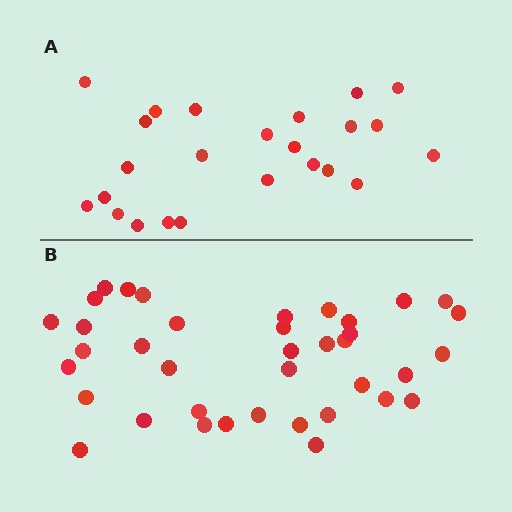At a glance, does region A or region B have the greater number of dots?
Region B (the bottom region) has more dots.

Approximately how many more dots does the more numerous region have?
Region B has approximately 15 more dots than region A.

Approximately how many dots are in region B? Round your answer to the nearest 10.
About 40 dots. (The exact count is 38, which rounds to 40.)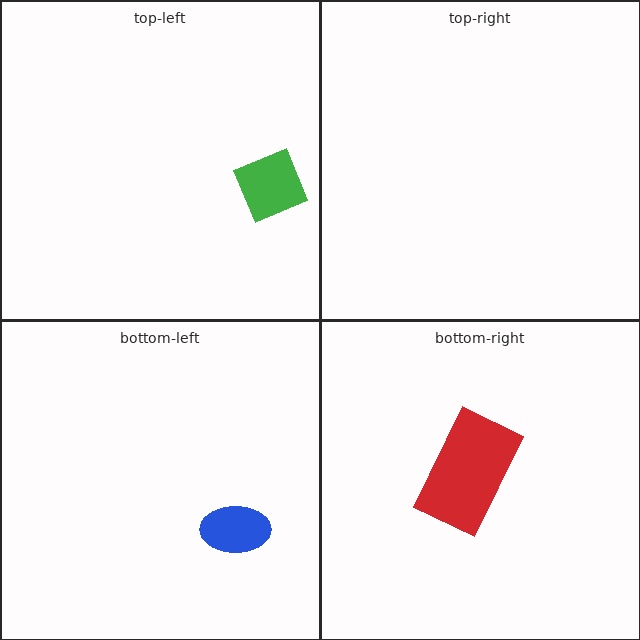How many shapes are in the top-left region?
1.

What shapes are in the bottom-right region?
The red rectangle.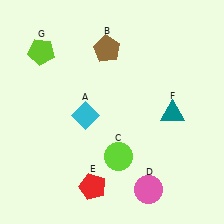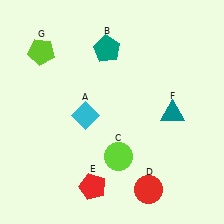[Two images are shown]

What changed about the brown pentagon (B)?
In Image 1, B is brown. In Image 2, it changed to teal.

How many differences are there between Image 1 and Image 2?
There are 2 differences between the two images.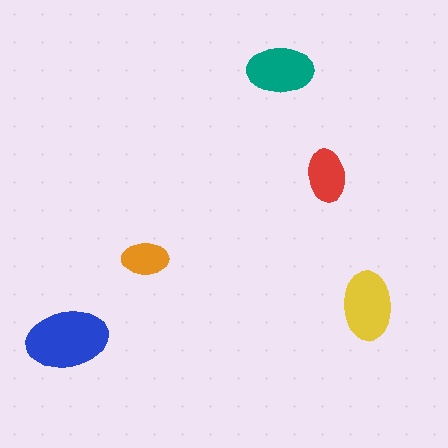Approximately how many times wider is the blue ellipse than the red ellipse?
About 1.5 times wider.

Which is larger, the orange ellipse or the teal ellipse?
The teal one.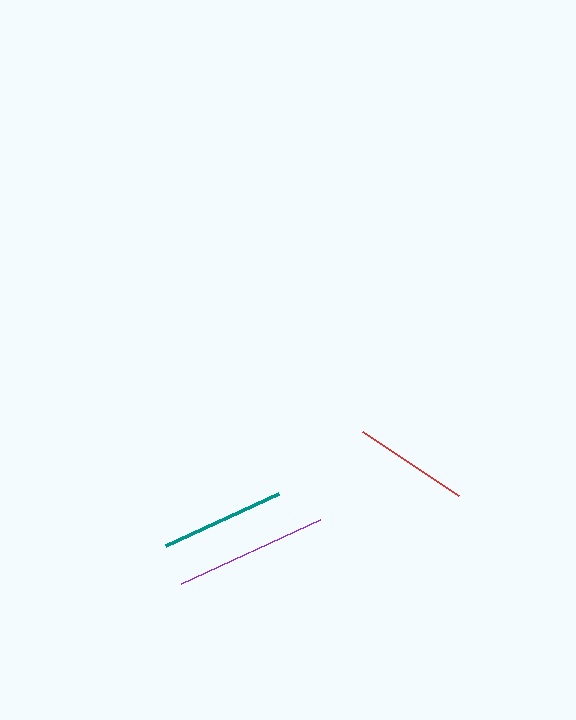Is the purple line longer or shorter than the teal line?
The purple line is longer than the teal line.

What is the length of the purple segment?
The purple segment is approximately 153 pixels long.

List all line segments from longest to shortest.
From longest to shortest: purple, teal, red.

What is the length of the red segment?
The red segment is approximately 116 pixels long.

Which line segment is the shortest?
The red line is the shortest at approximately 116 pixels.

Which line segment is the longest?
The purple line is the longest at approximately 153 pixels.